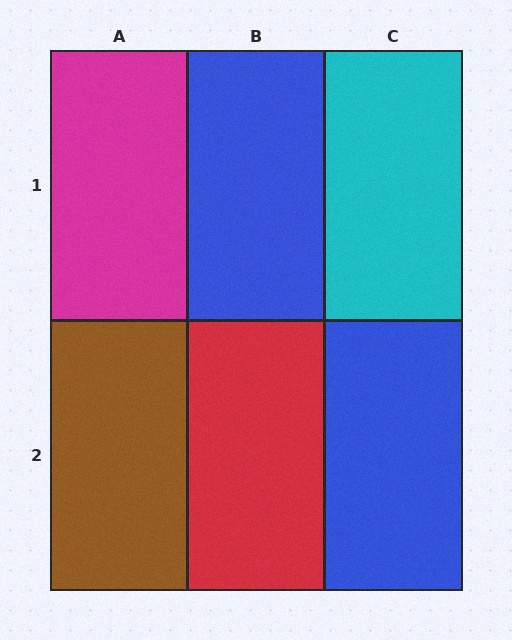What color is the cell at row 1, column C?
Cyan.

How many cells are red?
1 cell is red.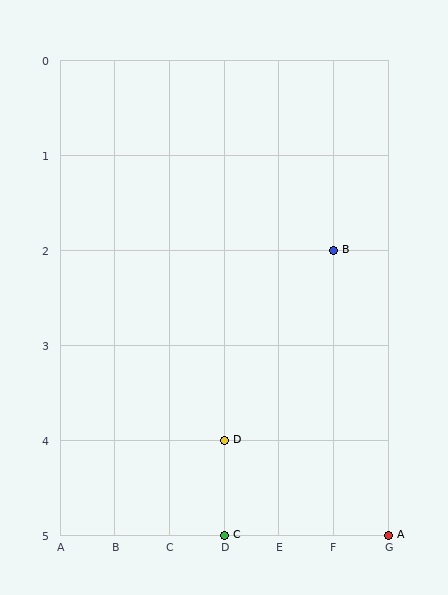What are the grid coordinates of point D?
Point D is at grid coordinates (D, 4).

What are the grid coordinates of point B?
Point B is at grid coordinates (F, 2).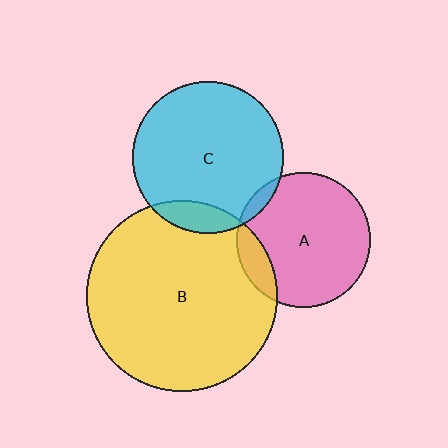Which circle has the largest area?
Circle B (yellow).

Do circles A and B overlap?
Yes.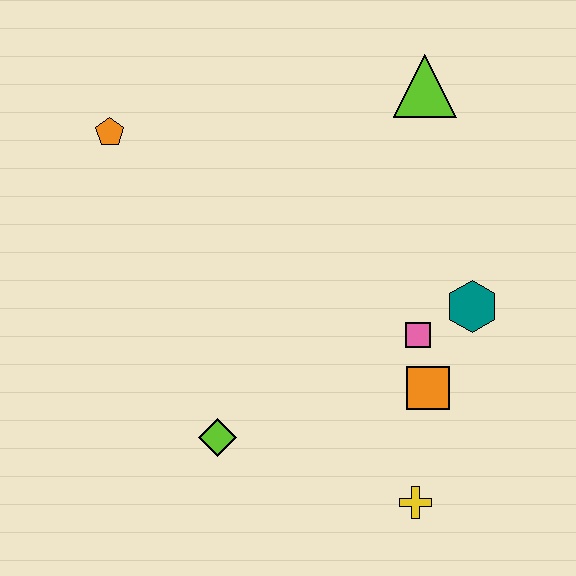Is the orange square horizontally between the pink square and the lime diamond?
No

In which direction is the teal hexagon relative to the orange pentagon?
The teal hexagon is to the right of the orange pentagon.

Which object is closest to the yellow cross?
The orange square is closest to the yellow cross.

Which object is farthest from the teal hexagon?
The orange pentagon is farthest from the teal hexagon.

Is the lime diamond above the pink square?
No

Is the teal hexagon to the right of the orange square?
Yes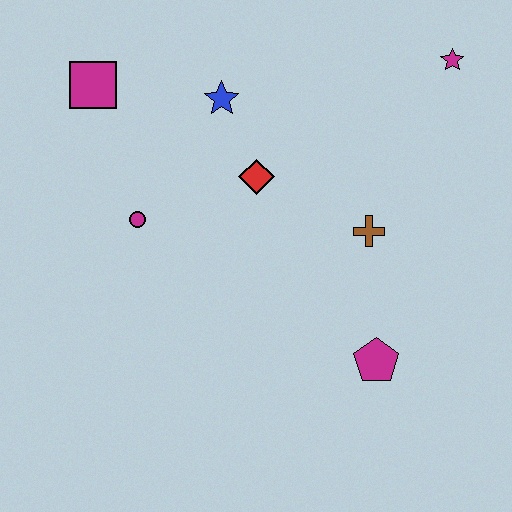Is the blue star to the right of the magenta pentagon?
No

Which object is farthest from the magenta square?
The magenta pentagon is farthest from the magenta square.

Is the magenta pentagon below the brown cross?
Yes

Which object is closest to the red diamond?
The blue star is closest to the red diamond.